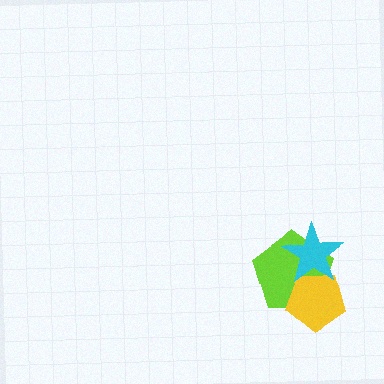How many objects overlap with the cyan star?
2 objects overlap with the cyan star.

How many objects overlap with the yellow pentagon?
2 objects overlap with the yellow pentagon.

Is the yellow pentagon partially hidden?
Yes, it is partially covered by another shape.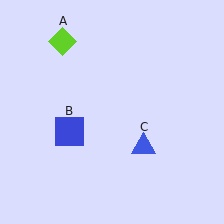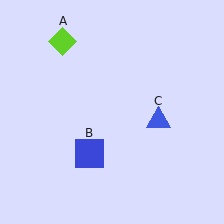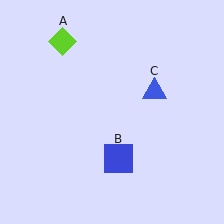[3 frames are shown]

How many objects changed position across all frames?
2 objects changed position: blue square (object B), blue triangle (object C).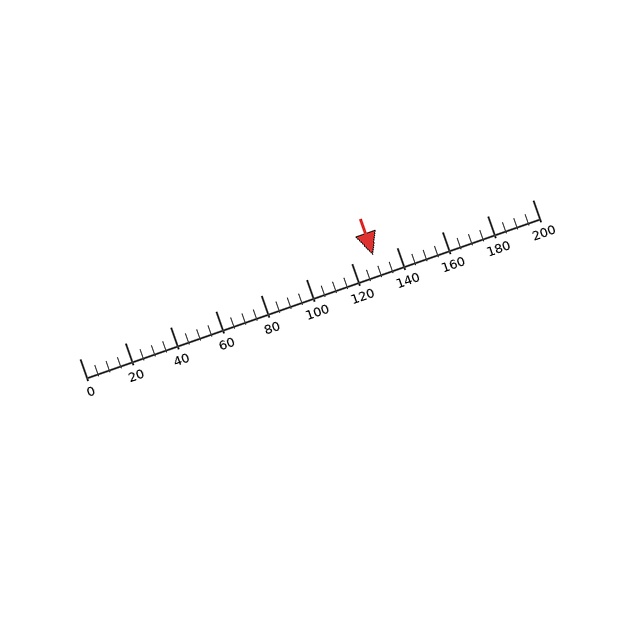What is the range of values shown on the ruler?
The ruler shows values from 0 to 200.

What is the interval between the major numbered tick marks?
The major tick marks are spaced 20 units apart.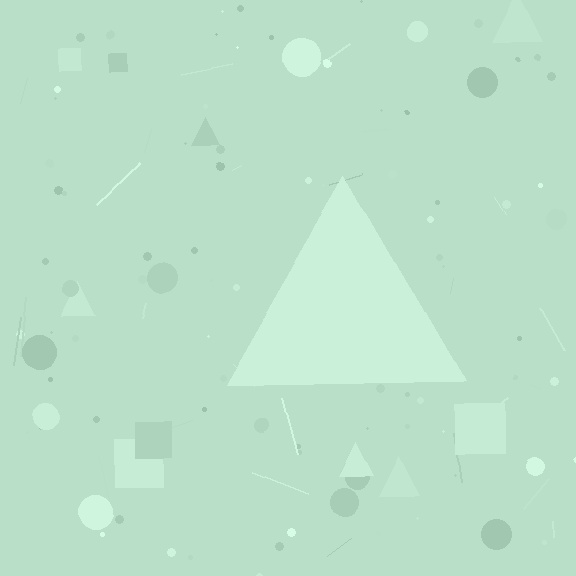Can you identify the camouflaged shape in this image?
The camouflaged shape is a triangle.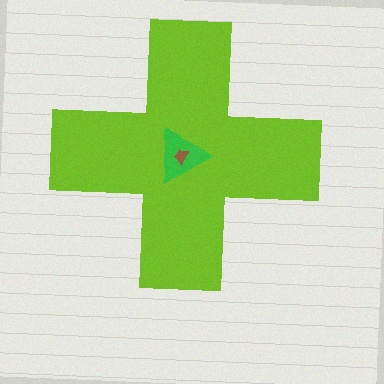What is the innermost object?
The brown trapezoid.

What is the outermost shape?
The lime cross.